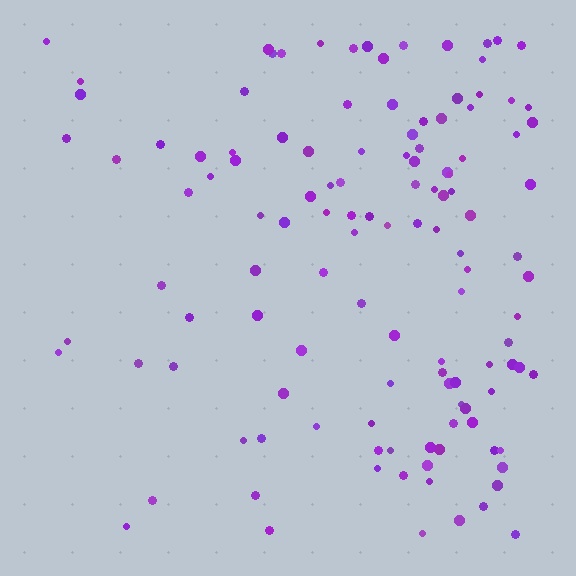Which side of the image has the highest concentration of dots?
The right.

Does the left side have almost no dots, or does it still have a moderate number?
Still a moderate number, just noticeably fewer than the right.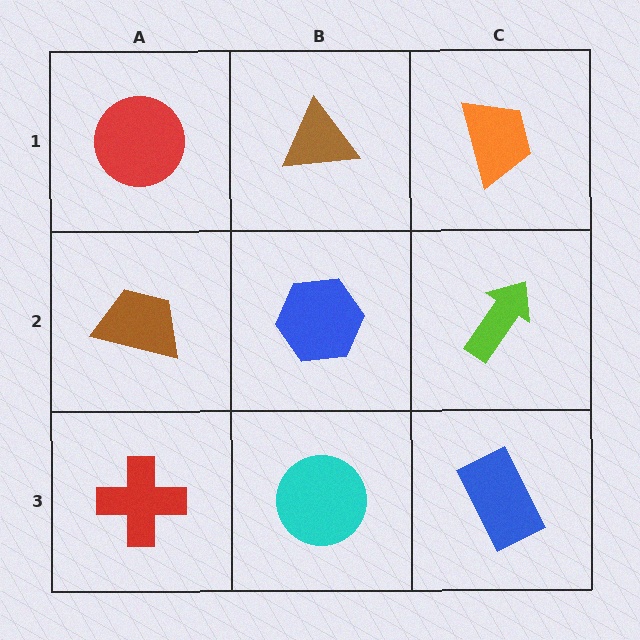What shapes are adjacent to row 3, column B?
A blue hexagon (row 2, column B), a red cross (row 3, column A), a blue rectangle (row 3, column C).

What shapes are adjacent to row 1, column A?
A brown trapezoid (row 2, column A), a brown triangle (row 1, column B).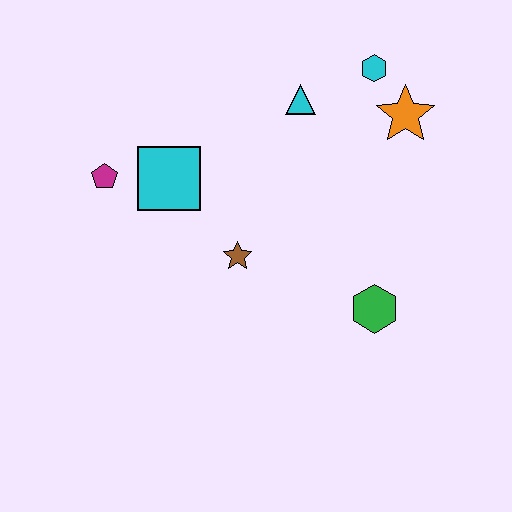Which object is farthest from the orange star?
The magenta pentagon is farthest from the orange star.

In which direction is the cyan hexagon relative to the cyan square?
The cyan hexagon is to the right of the cyan square.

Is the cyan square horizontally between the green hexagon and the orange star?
No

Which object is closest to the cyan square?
The magenta pentagon is closest to the cyan square.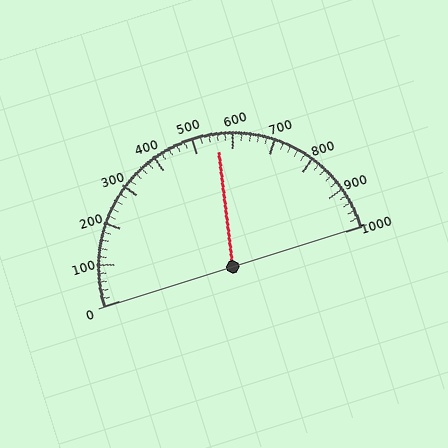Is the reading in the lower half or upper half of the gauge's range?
The reading is in the upper half of the range (0 to 1000).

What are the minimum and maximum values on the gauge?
The gauge ranges from 0 to 1000.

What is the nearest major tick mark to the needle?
The nearest major tick mark is 600.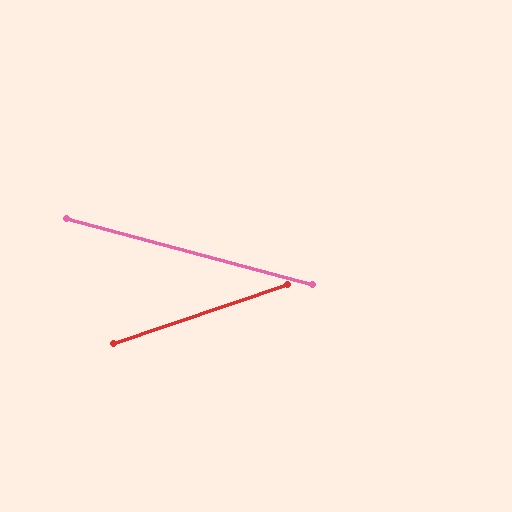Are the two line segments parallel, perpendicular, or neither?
Neither parallel nor perpendicular — they differ by about 34°.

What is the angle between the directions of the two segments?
Approximately 34 degrees.